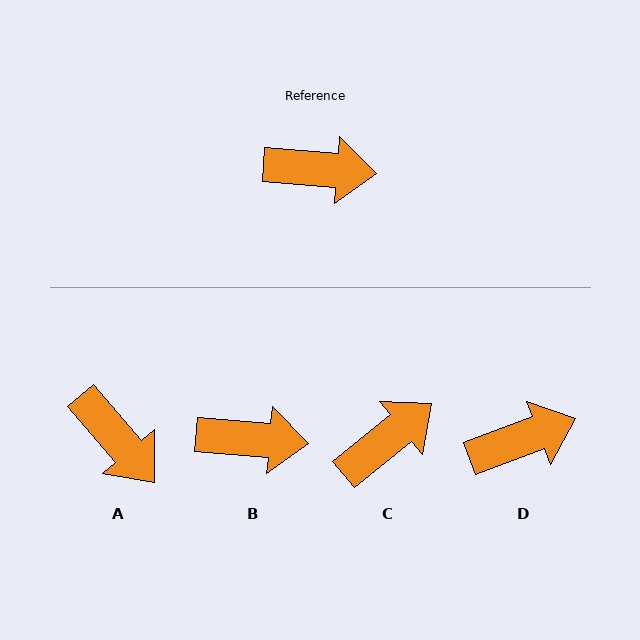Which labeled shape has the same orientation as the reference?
B.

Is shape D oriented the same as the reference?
No, it is off by about 25 degrees.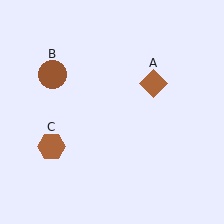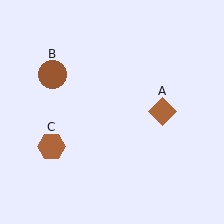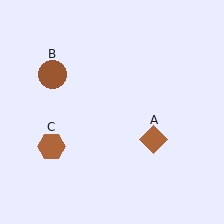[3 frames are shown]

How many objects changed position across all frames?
1 object changed position: brown diamond (object A).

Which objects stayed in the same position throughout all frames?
Brown circle (object B) and brown hexagon (object C) remained stationary.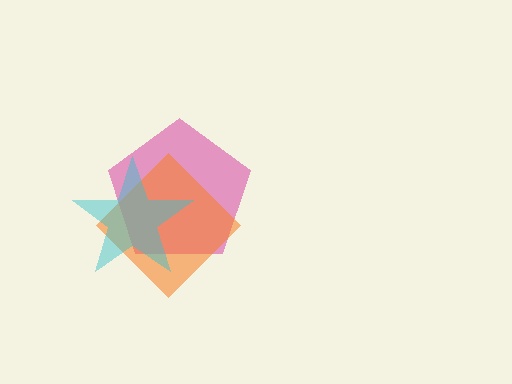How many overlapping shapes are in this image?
There are 3 overlapping shapes in the image.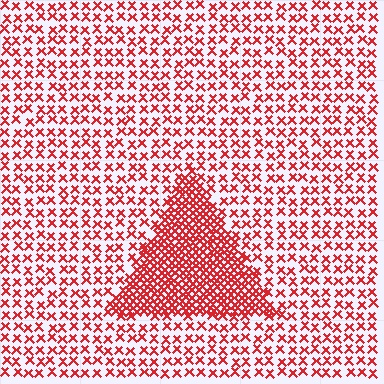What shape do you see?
I see a triangle.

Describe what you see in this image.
The image contains small red elements arranged at two different densities. A triangle-shaped region is visible where the elements are more densely packed than the surrounding area.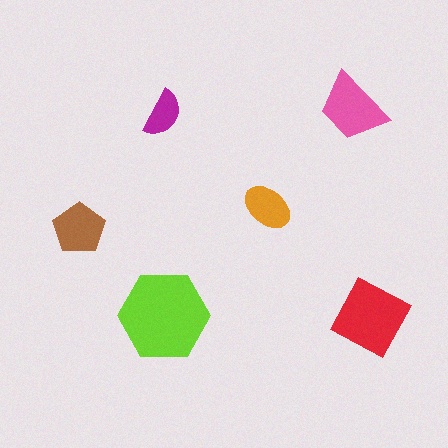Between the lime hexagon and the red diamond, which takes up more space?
The lime hexagon.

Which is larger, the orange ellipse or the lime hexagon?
The lime hexagon.